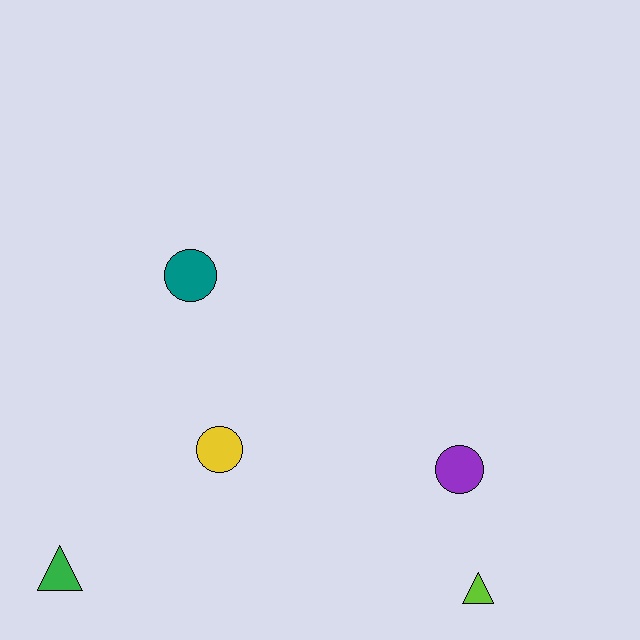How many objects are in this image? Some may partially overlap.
There are 5 objects.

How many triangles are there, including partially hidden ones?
There are 2 triangles.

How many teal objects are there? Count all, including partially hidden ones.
There is 1 teal object.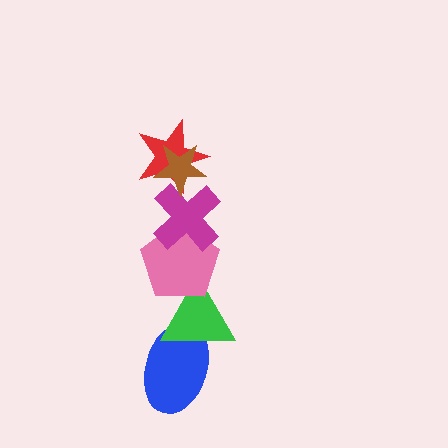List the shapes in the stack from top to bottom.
From top to bottom: the brown star, the red star, the magenta cross, the pink pentagon, the green triangle, the blue ellipse.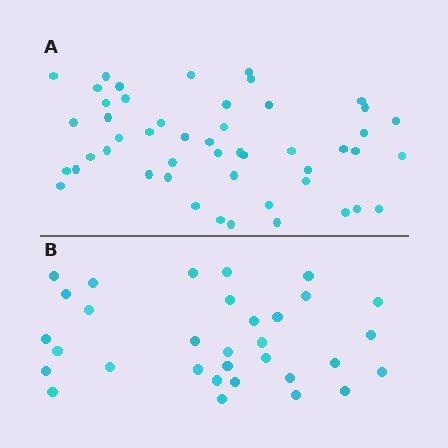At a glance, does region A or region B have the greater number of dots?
Region A (the top region) has more dots.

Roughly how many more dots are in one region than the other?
Region A has approximately 15 more dots than region B.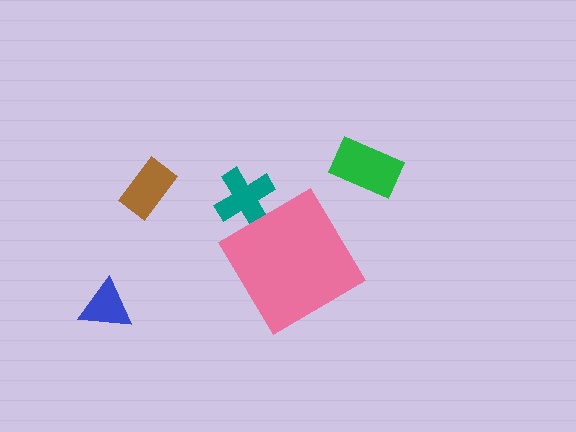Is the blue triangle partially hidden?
No, the blue triangle is fully visible.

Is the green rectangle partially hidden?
No, the green rectangle is fully visible.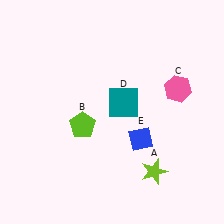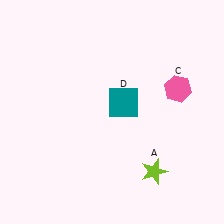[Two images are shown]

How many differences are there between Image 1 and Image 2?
There are 2 differences between the two images.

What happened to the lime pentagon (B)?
The lime pentagon (B) was removed in Image 2. It was in the bottom-left area of Image 1.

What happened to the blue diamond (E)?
The blue diamond (E) was removed in Image 2. It was in the bottom-right area of Image 1.